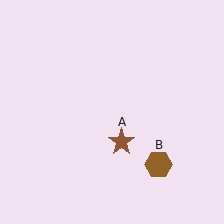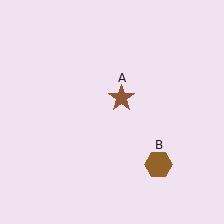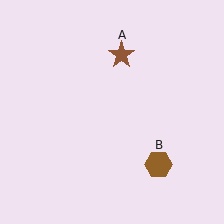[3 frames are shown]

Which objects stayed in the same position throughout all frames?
Brown hexagon (object B) remained stationary.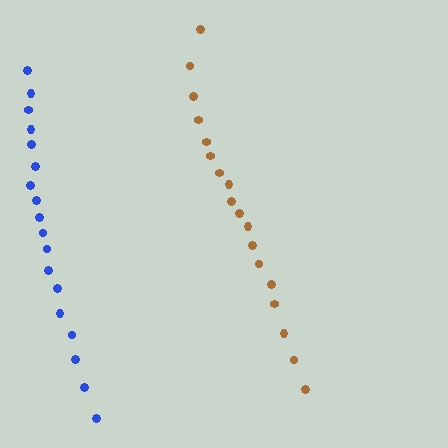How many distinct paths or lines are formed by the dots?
There are 2 distinct paths.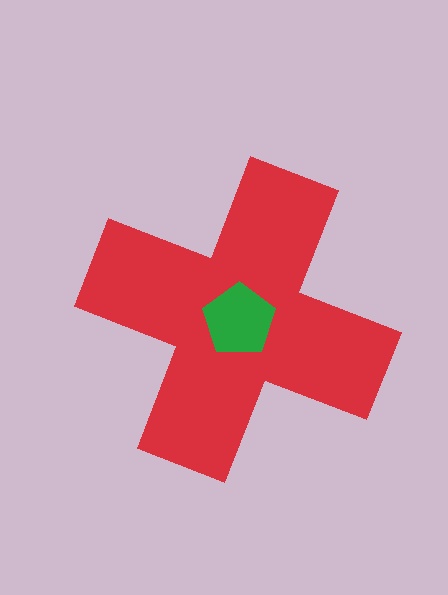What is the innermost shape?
The green pentagon.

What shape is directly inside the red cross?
The green pentagon.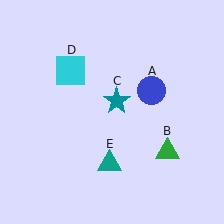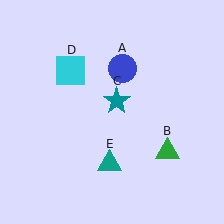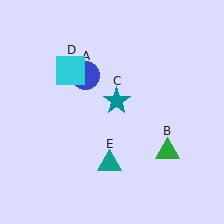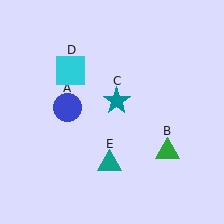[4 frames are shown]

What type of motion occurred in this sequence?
The blue circle (object A) rotated counterclockwise around the center of the scene.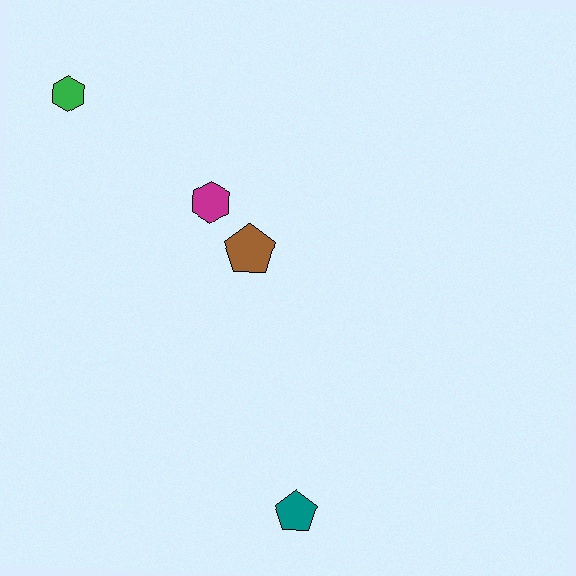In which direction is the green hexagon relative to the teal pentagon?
The green hexagon is above the teal pentagon.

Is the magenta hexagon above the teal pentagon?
Yes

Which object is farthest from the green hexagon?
The teal pentagon is farthest from the green hexagon.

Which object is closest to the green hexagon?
The magenta hexagon is closest to the green hexagon.